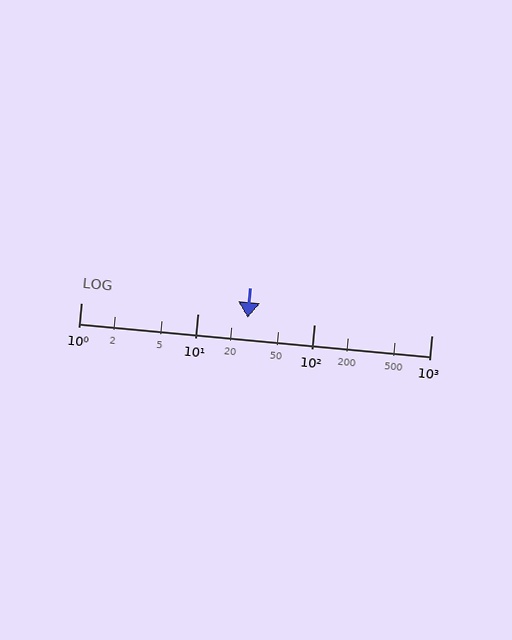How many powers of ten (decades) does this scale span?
The scale spans 3 decades, from 1 to 1000.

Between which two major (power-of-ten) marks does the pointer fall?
The pointer is between 10 and 100.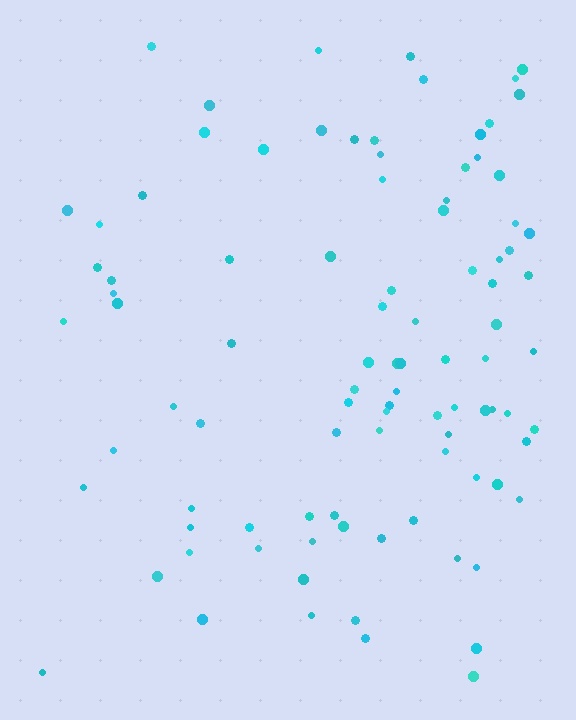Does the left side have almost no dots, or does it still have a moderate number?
Still a moderate number, just noticeably fewer than the right.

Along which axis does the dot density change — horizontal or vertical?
Horizontal.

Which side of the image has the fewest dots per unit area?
The left.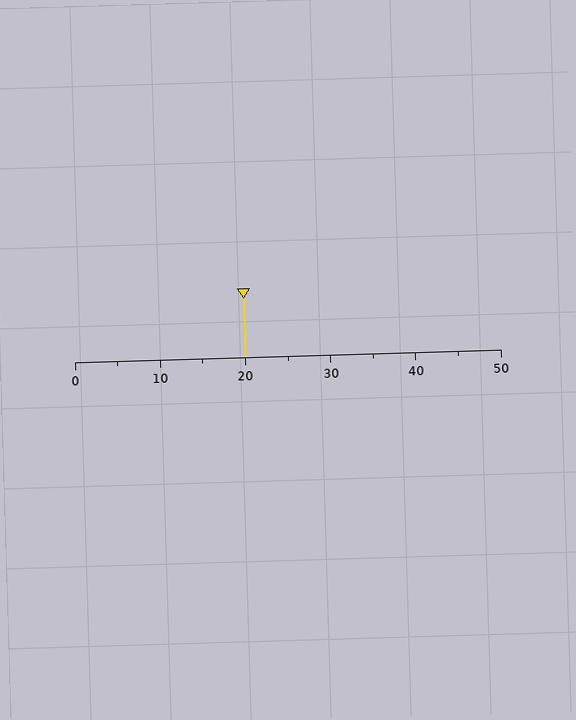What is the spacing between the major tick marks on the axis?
The major ticks are spaced 10 apart.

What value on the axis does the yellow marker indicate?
The marker indicates approximately 20.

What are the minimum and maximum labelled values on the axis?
The axis runs from 0 to 50.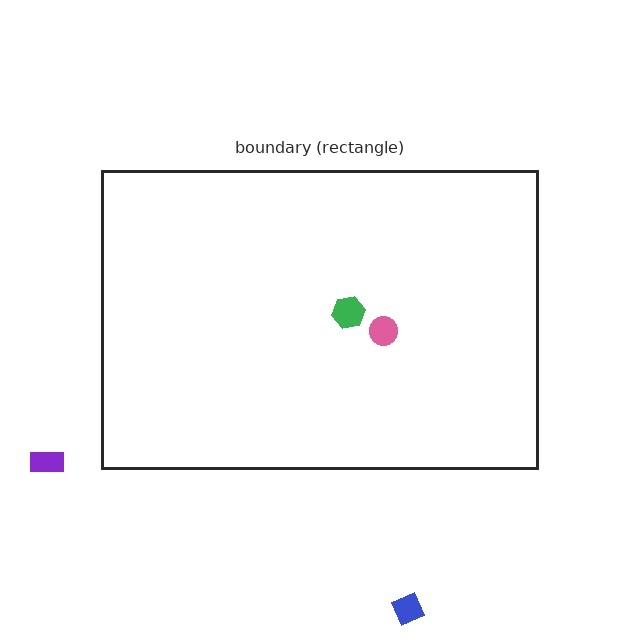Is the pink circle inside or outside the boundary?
Inside.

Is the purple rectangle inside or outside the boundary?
Outside.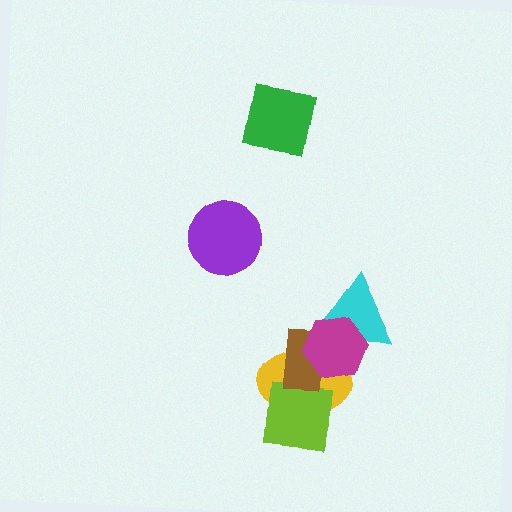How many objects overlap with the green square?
0 objects overlap with the green square.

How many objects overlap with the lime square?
2 objects overlap with the lime square.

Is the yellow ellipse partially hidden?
Yes, it is partially covered by another shape.